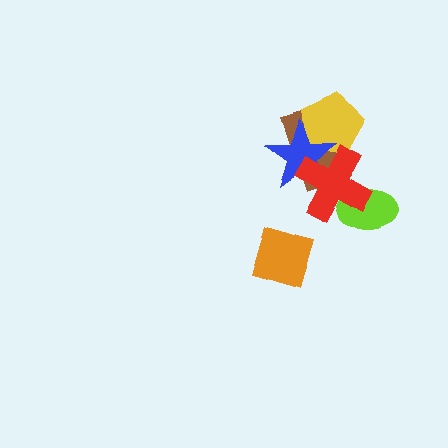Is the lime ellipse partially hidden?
Yes, it is partially covered by another shape.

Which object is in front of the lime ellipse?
The red cross is in front of the lime ellipse.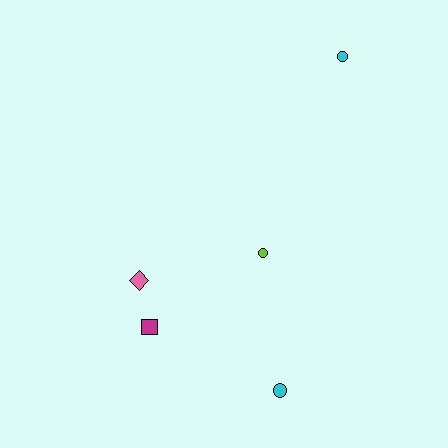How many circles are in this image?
There are 3 circles.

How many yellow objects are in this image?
There are no yellow objects.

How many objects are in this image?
There are 5 objects.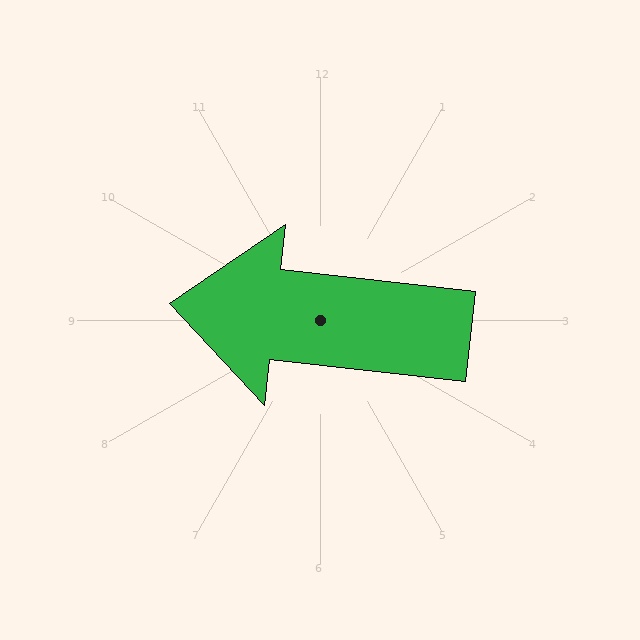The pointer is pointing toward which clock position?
Roughly 9 o'clock.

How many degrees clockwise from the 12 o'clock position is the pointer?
Approximately 276 degrees.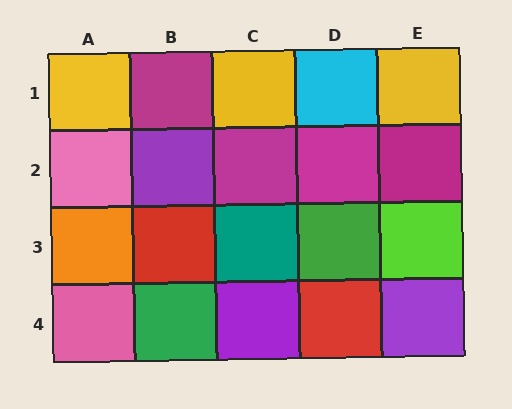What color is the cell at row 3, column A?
Orange.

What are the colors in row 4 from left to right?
Pink, green, purple, red, purple.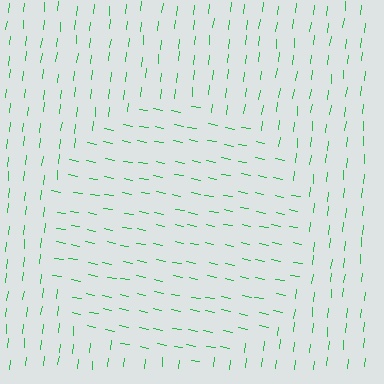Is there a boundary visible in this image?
Yes, there is a texture boundary formed by a change in line orientation.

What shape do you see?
I see a circle.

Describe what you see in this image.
The image is filled with small green line segments. A circle region in the image has lines oriented differently from the surrounding lines, creating a visible texture boundary.